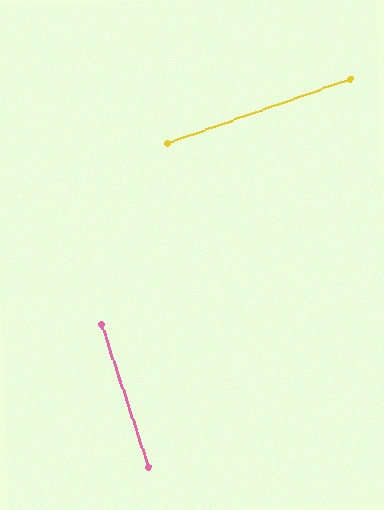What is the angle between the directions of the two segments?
Approximately 89 degrees.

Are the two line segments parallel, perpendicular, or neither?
Perpendicular — they meet at approximately 89°.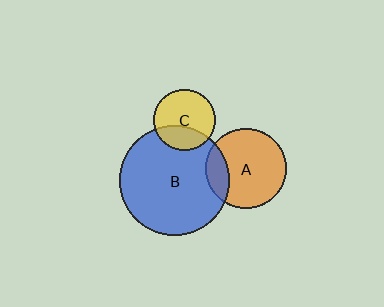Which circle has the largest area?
Circle B (blue).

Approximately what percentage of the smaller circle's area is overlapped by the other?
Approximately 20%.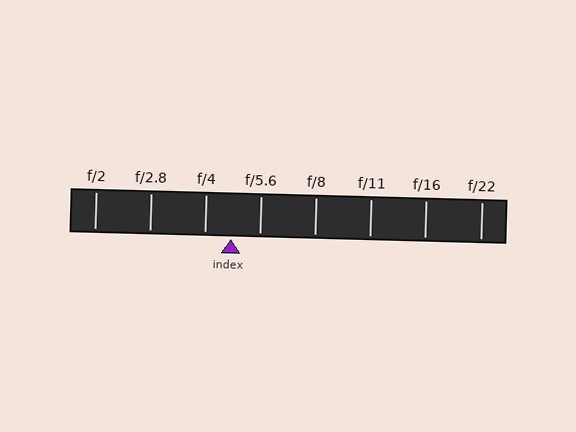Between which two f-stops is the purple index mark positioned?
The index mark is between f/4 and f/5.6.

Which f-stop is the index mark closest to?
The index mark is closest to f/4.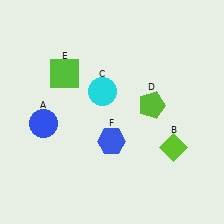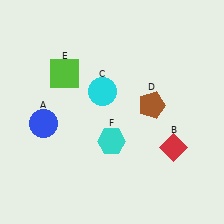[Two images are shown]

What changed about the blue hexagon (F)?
In Image 1, F is blue. In Image 2, it changed to cyan.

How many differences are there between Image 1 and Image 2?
There are 3 differences between the two images.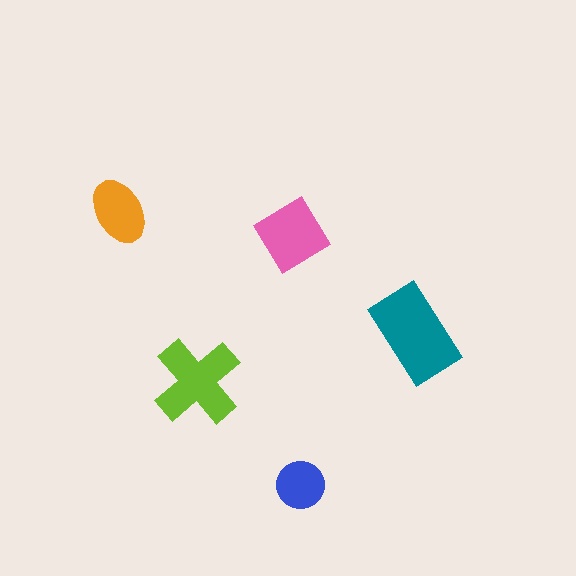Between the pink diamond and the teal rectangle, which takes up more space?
The teal rectangle.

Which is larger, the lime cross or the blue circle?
The lime cross.